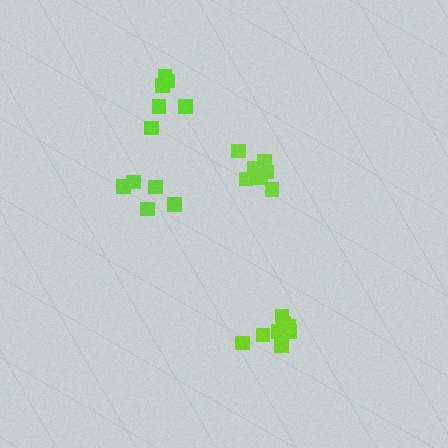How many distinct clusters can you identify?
There are 4 distinct clusters.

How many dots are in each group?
Group 1: 5 dots, Group 2: 8 dots, Group 3: 8 dots, Group 4: 6 dots (27 total).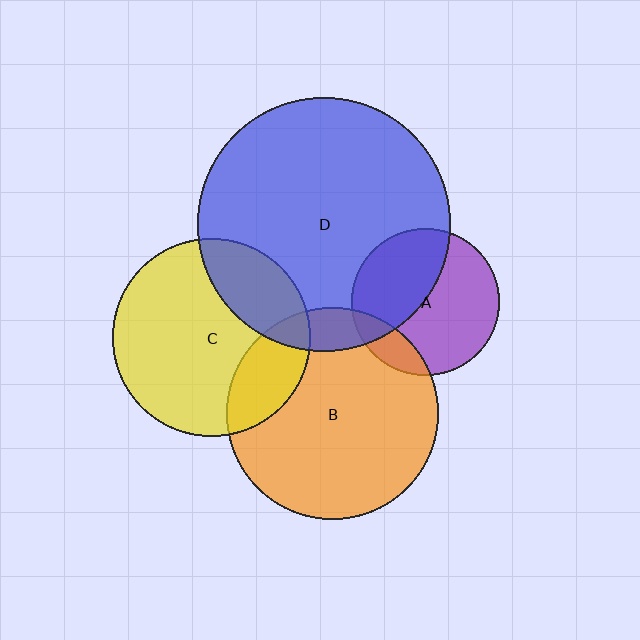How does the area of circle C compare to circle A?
Approximately 1.8 times.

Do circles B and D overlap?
Yes.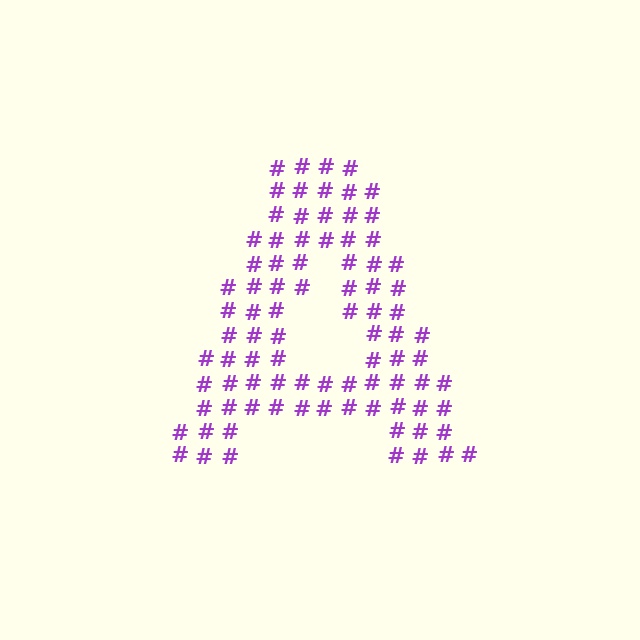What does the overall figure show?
The overall figure shows the letter A.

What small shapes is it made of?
It is made of small hash symbols.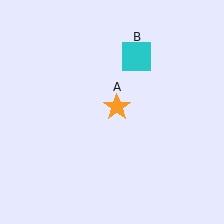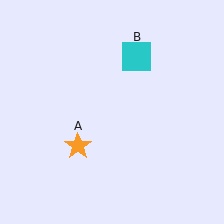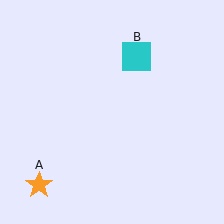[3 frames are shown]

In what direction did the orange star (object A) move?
The orange star (object A) moved down and to the left.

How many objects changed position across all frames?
1 object changed position: orange star (object A).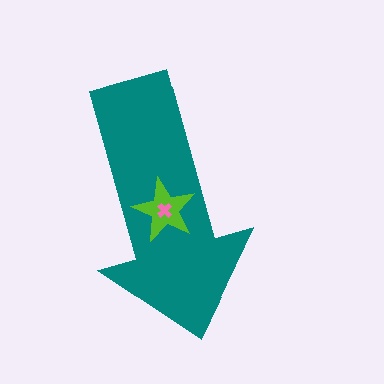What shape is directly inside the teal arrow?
The lime star.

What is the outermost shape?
The teal arrow.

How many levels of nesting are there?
3.